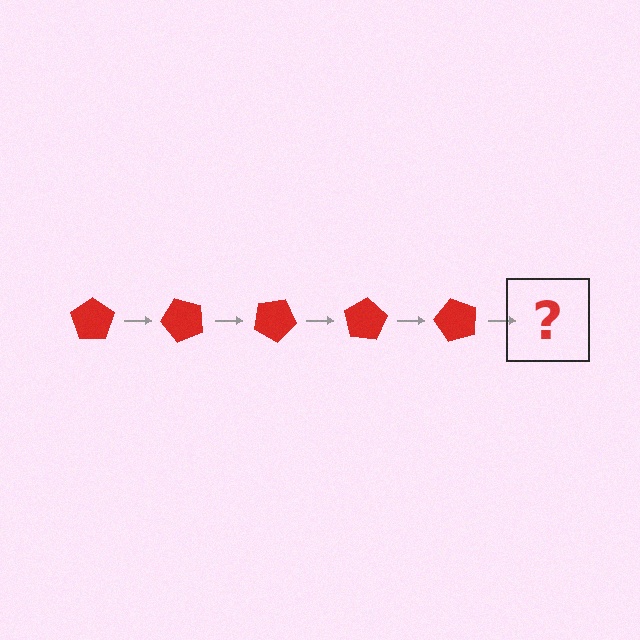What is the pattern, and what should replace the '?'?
The pattern is that the pentagon rotates 50 degrees each step. The '?' should be a red pentagon rotated 250 degrees.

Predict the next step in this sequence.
The next step is a red pentagon rotated 250 degrees.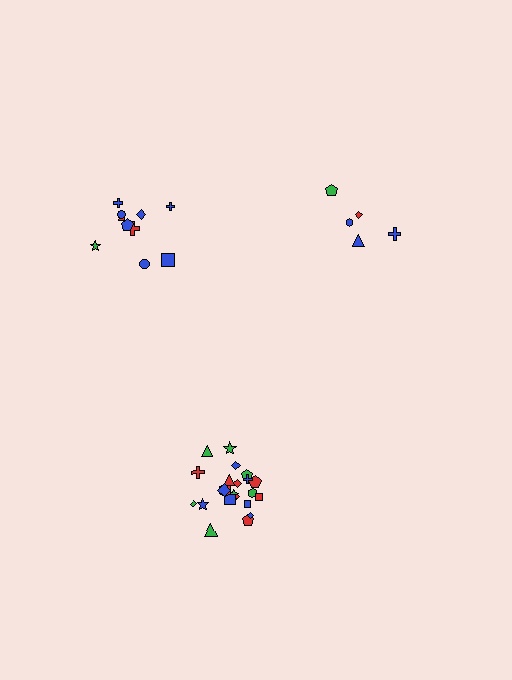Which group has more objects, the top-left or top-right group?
The top-left group.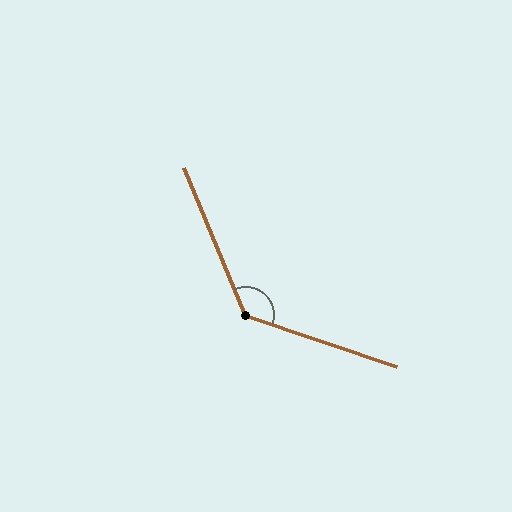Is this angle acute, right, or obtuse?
It is obtuse.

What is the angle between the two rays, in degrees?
Approximately 131 degrees.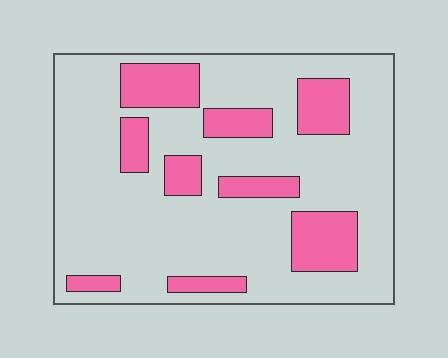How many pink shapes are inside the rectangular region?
9.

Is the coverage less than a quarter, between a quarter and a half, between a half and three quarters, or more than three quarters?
Less than a quarter.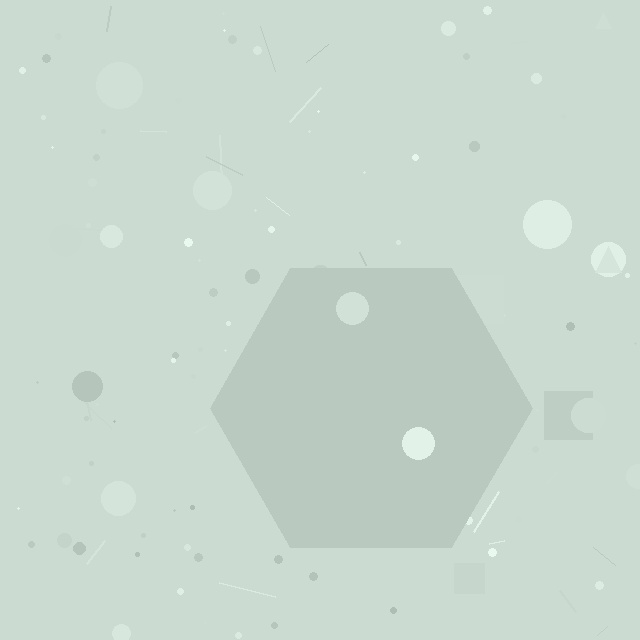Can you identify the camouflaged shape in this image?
The camouflaged shape is a hexagon.